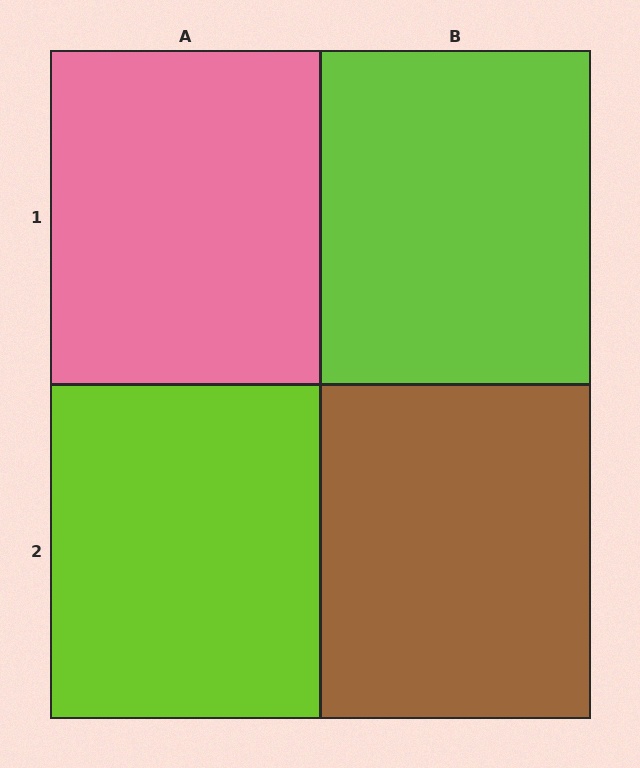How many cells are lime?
2 cells are lime.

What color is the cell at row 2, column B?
Brown.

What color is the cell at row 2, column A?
Lime.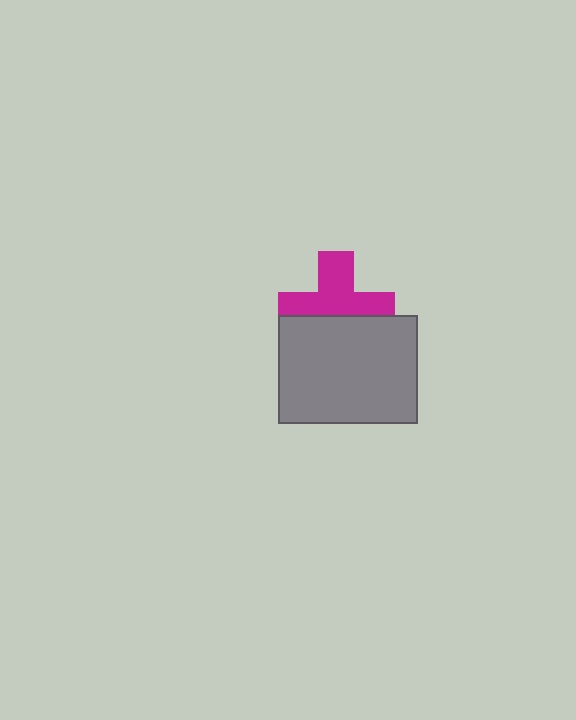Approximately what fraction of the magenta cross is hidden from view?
Roughly 41% of the magenta cross is hidden behind the gray rectangle.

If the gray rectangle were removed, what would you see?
You would see the complete magenta cross.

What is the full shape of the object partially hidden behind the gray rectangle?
The partially hidden object is a magenta cross.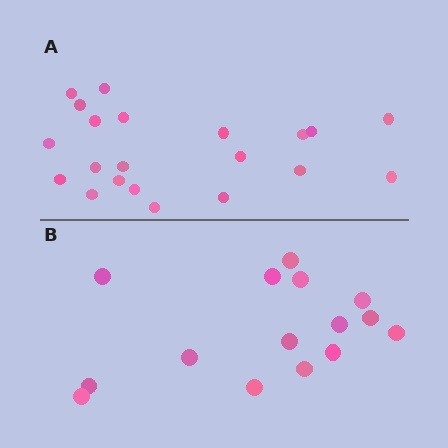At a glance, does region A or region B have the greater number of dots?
Region A (the top region) has more dots.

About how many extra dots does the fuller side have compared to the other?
Region A has about 6 more dots than region B.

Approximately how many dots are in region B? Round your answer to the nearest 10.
About 20 dots. (The exact count is 15, which rounds to 20.)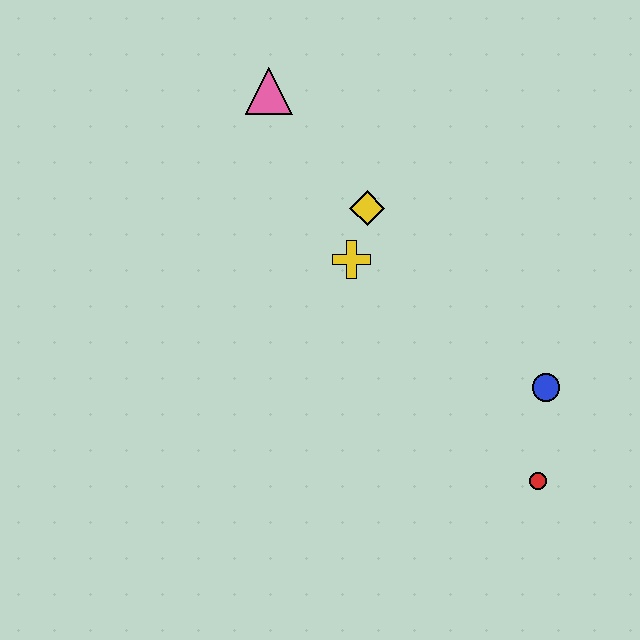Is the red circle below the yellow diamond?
Yes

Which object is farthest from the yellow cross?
The red circle is farthest from the yellow cross.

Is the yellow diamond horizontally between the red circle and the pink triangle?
Yes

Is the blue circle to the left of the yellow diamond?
No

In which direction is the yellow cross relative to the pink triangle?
The yellow cross is below the pink triangle.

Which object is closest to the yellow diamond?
The yellow cross is closest to the yellow diamond.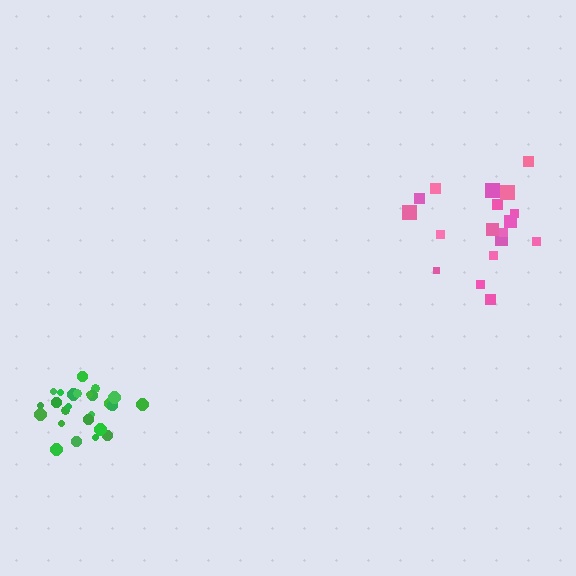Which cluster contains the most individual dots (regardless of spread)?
Green (25).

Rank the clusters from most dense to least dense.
green, pink.